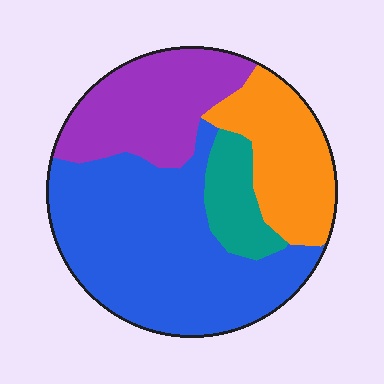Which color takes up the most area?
Blue, at roughly 50%.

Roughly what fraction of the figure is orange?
Orange covers roughly 20% of the figure.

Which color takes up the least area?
Teal, at roughly 10%.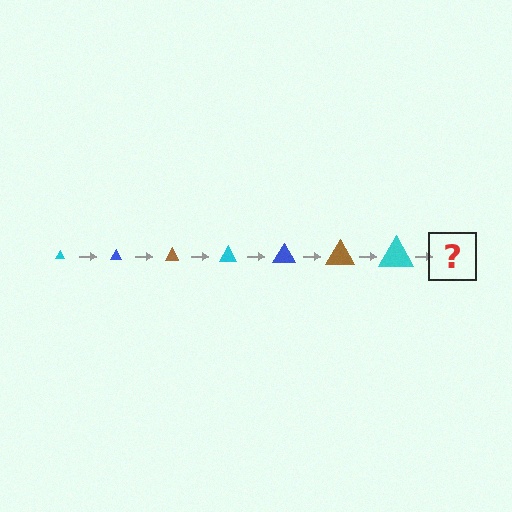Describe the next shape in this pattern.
It should be a blue triangle, larger than the previous one.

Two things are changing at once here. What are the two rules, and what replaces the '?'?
The two rules are that the triangle grows larger each step and the color cycles through cyan, blue, and brown. The '?' should be a blue triangle, larger than the previous one.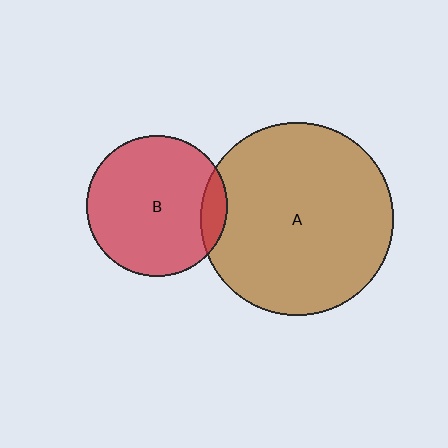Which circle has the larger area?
Circle A (brown).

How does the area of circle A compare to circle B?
Approximately 1.9 times.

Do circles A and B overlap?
Yes.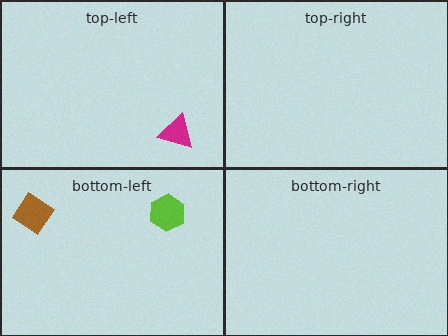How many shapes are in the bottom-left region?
2.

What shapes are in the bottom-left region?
The lime hexagon, the brown diamond.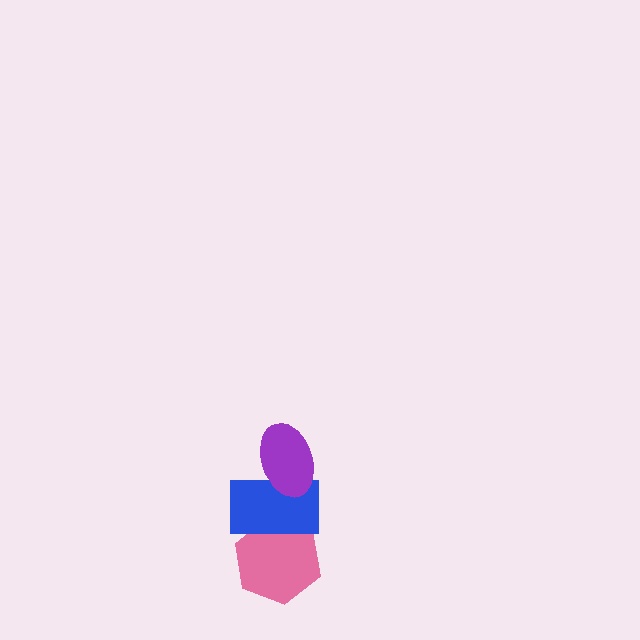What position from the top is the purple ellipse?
The purple ellipse is 1st from the top.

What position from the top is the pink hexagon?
The pink hexagon is 3rd from the top.